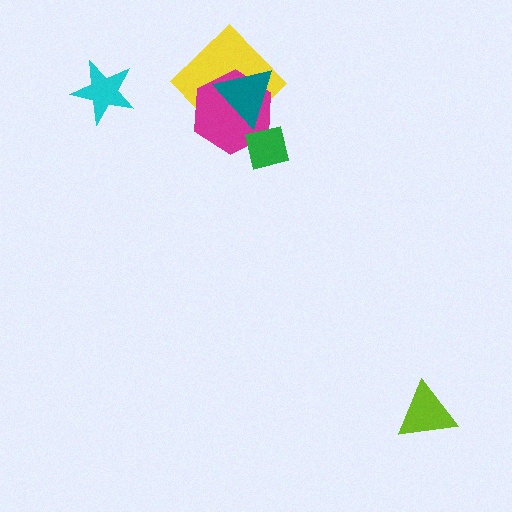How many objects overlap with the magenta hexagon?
3 objects overlap with the magenta hexagon.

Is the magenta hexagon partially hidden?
Yes, it is partially covered by another shape.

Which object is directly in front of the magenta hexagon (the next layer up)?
The teal triangle is directly in front of the magenta hexagon.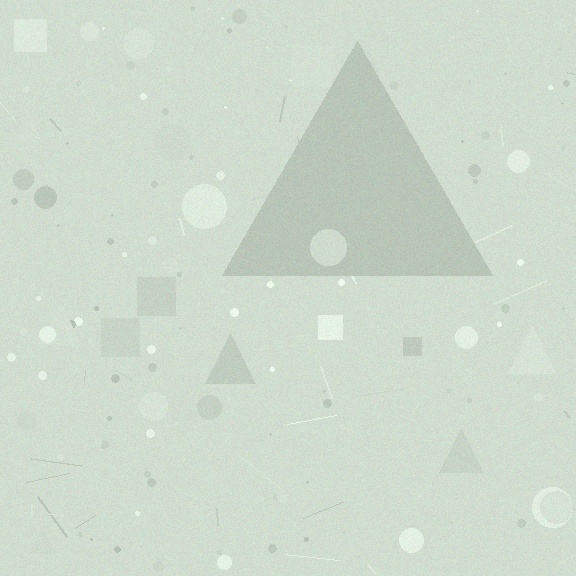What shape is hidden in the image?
A triangle is hidden in the image.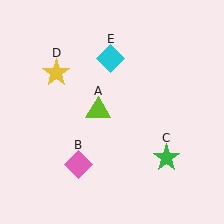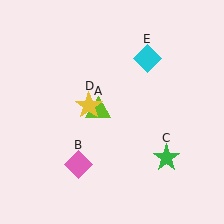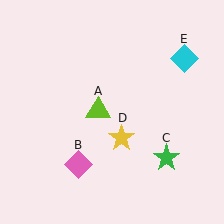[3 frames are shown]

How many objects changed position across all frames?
2 objects changed position: yellow star (object D), cyan diamond (object E).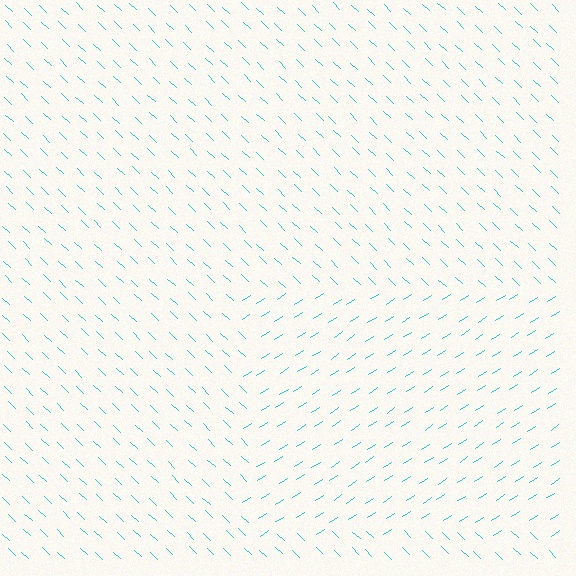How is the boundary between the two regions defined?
The boundary is defined purely by a change in line orientation (approximately 77 degrees difference). All lines are the same color and thickness.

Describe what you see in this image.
The image is filled with small cyan line segments. A rectangle region in the image has lines oriented differently from the surrounding lines, creating a visible texture boundary.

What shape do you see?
I see a rectangle.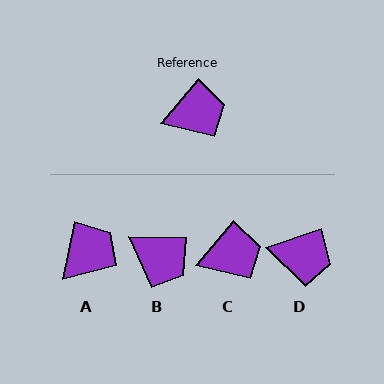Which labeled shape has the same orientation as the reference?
C.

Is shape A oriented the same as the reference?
No, it is off by about 28 degrees.